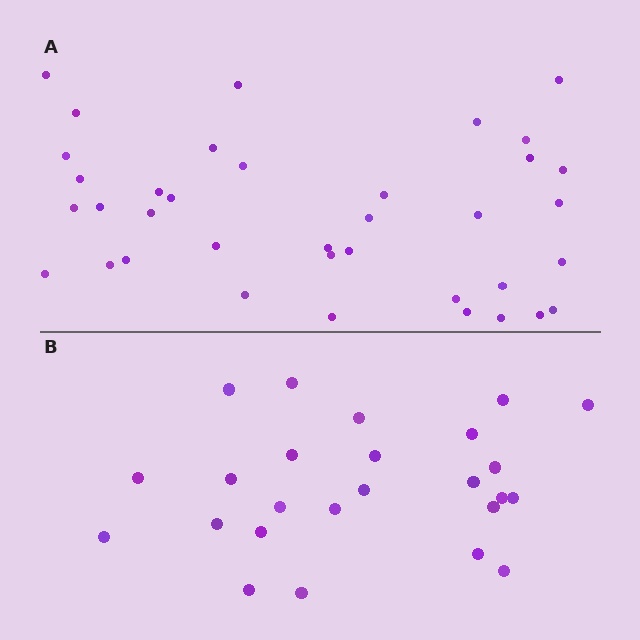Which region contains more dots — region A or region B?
Region A (the top region) has more dots.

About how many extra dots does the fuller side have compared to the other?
Region A has roughly 12 or so more dots than region B.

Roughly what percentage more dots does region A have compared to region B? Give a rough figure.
About 50% more.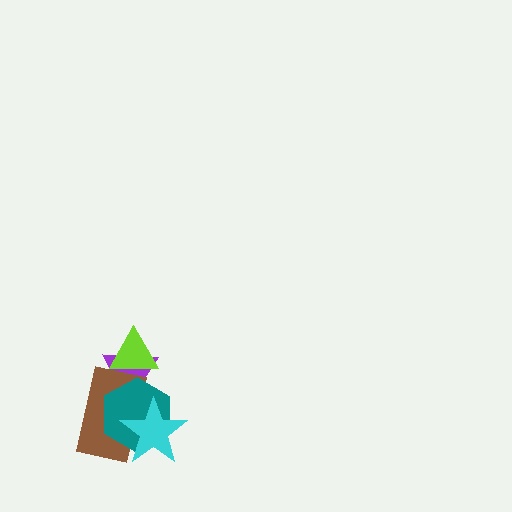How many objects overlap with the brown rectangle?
4 objects overlap with the brown rectangle.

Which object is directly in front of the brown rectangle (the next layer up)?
The teal hexagon is directly in front of the brown rectangle.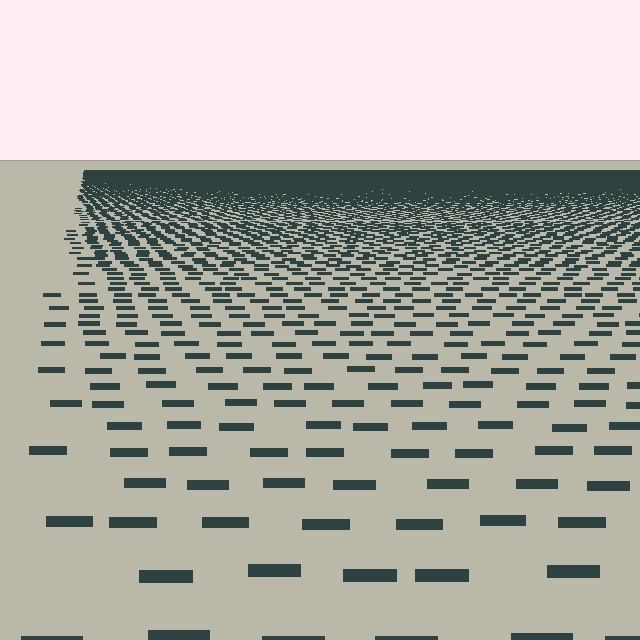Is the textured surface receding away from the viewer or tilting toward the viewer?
The surface is receding away from the viewer. Texture elements get smaller and denser toward the top.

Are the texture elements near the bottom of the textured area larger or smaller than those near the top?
Larger. Near the bottom, elements are closer to the viewer and appear at a bigger on-screen size.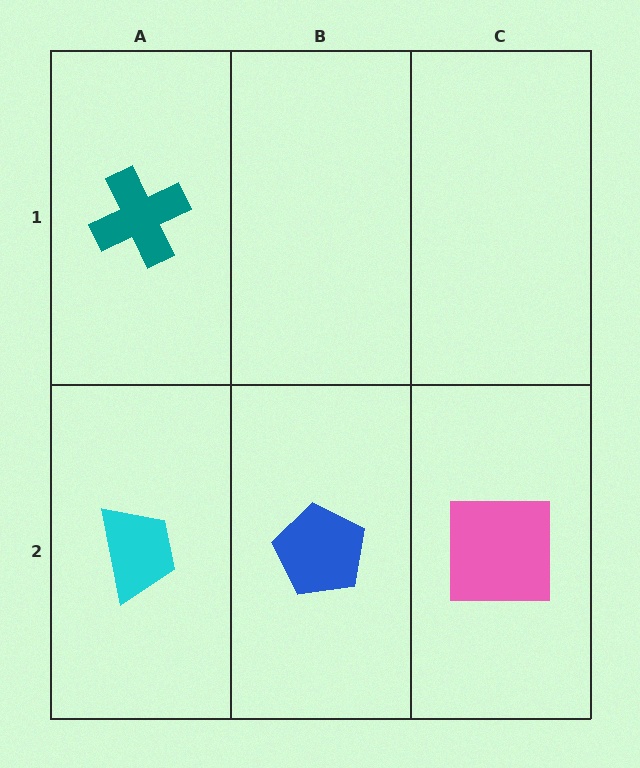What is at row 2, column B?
A blue pentagon.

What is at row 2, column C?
A pink square.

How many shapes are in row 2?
3 shapes.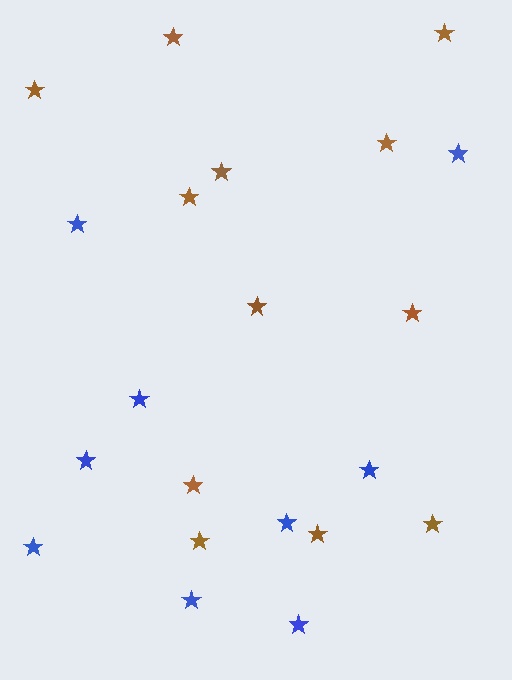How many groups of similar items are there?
There are 2 groups: one group of blue stars (9) and one group of brown stars (12).